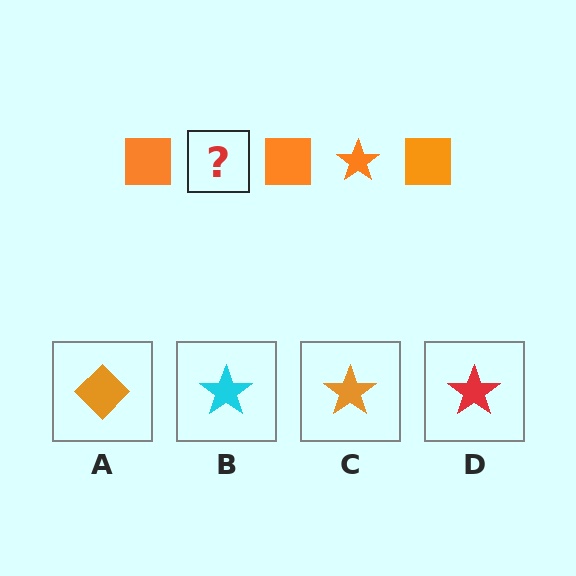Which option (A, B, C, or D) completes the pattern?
C.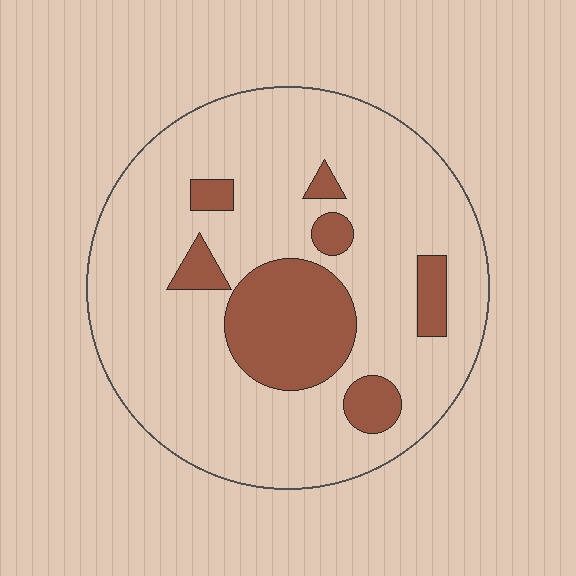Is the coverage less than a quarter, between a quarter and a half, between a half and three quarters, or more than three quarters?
Less than a quarter.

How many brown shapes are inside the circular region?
7.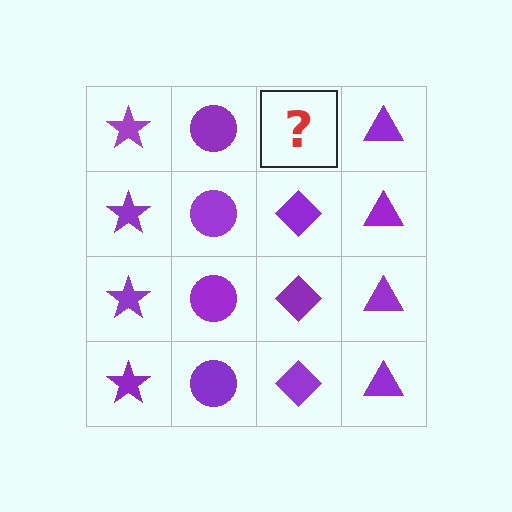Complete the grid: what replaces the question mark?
The question mark should be replaced with a purple diamond.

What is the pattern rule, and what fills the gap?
The rule is that each column has a consistent shape. The gap should be filled with a purple diamond.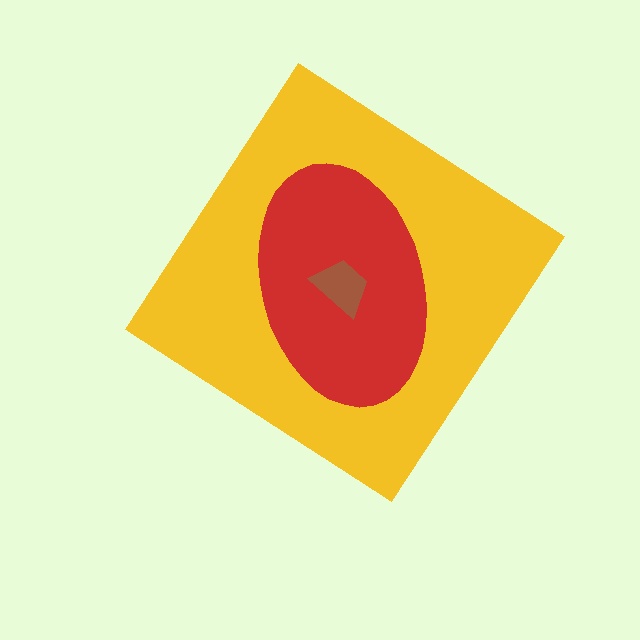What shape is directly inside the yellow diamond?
The red ellipse.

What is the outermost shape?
The yellow diamond.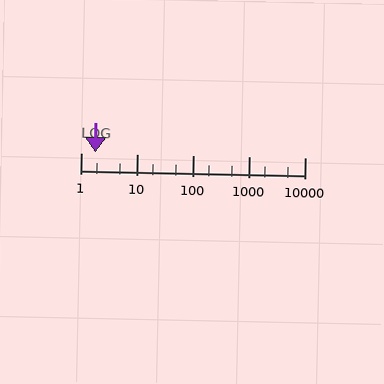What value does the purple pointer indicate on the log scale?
The pointer indicates approximately 1.8.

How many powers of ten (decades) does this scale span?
The scale spans 4 decades, from 1 to 10000.